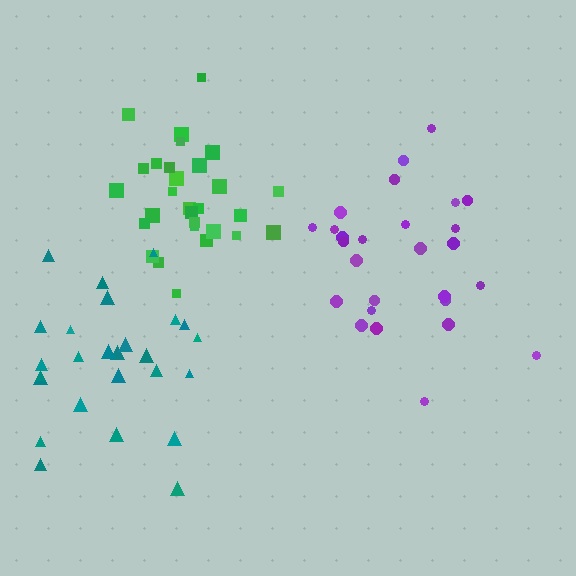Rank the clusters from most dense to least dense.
green, purple, teal.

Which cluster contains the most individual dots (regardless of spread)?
Green (29).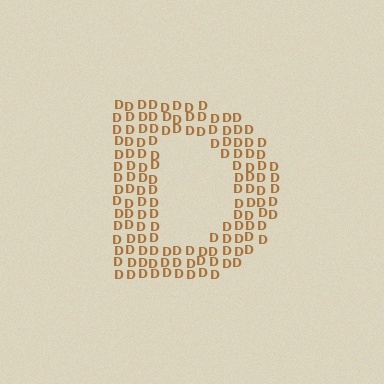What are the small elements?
The small elements are letter D's.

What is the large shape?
The large shape is the letter D.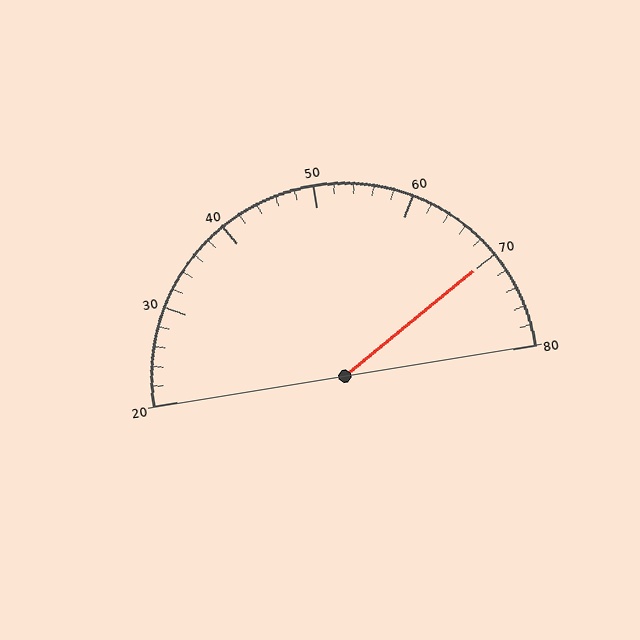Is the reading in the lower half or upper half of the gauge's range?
The reading is in the upper half of the range (20 to 80).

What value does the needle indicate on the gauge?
The needle indicates approximately 70.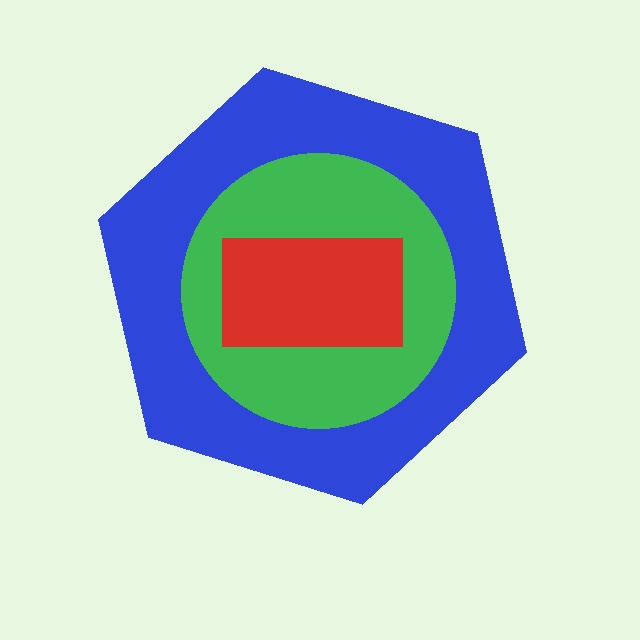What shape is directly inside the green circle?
The red rectangle.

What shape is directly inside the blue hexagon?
The green circle.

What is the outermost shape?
The blue hexagon.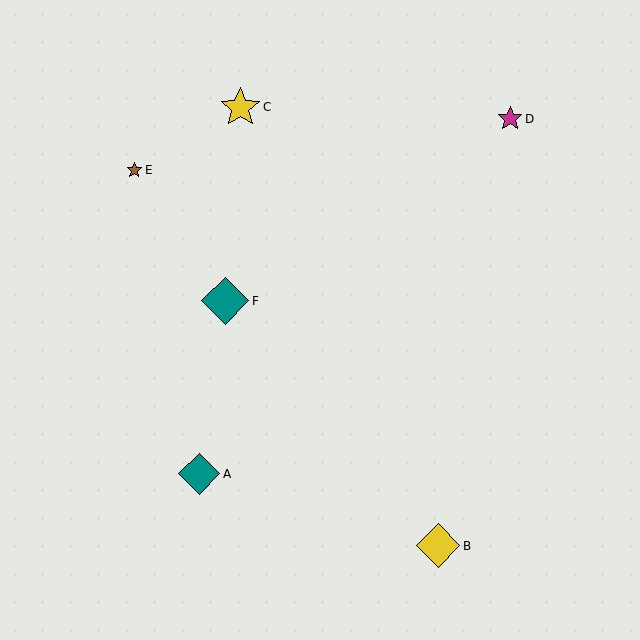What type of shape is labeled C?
Shape C is a yellow star.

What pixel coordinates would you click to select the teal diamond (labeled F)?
Click at (225, 301) to select the teal diamond F.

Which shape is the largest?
The teal diamond (labeled F) is the largest.